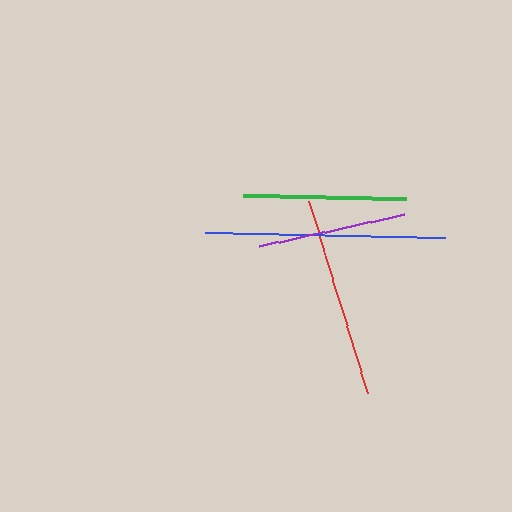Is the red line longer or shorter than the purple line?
The red line is longer than the purple line.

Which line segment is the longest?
The blue line is the longest at approximately 240 pixels.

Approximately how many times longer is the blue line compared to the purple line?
The blue line is approximately 1.6 times the length of the purple line.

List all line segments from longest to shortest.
From longest to shortest: blue, red, green, purple.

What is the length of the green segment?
The green segment is approximately 162 pixels long.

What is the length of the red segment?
The red segment is approximately 201 pixels long.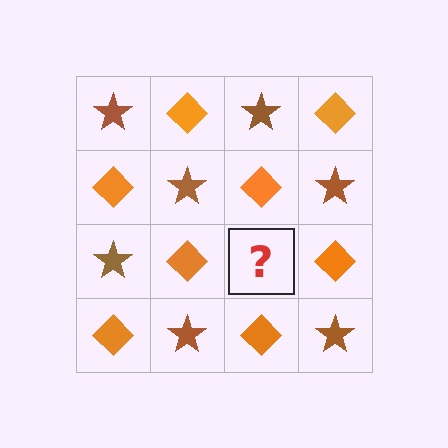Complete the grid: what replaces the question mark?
The question mark should be replaced with a brown star.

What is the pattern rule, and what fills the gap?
The rule is that it alternates brown star and orange diamond in a checkerboard pattern. The gap should be filled with a brown star.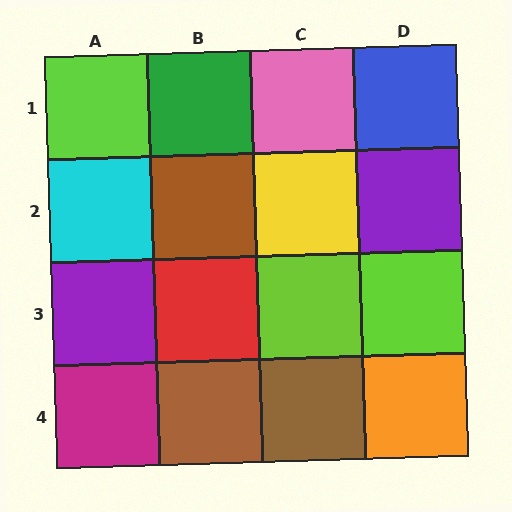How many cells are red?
1 cell is red.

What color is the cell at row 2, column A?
Cyan.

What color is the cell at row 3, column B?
Red.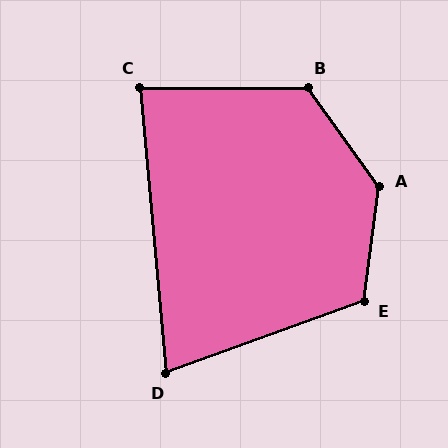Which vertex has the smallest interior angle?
D, at approximately 75 degrees.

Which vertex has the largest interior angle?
A, at approximately 136 degrees.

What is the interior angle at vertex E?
Approximately 118 degrees (obtuse).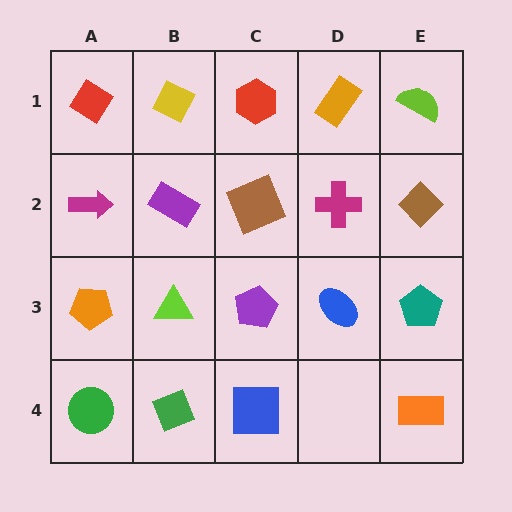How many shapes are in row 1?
5 shapes.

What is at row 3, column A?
An orange pentagon.